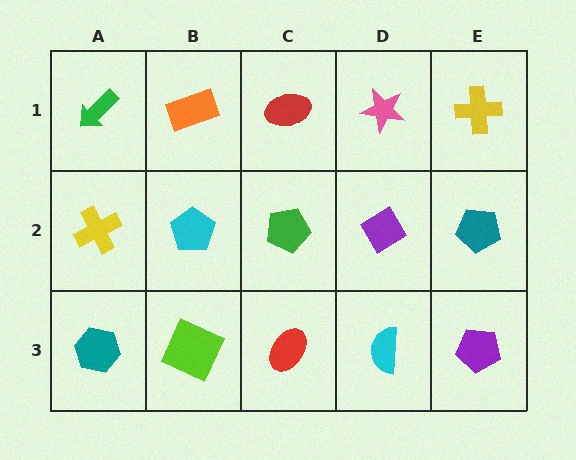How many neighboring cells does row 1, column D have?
3.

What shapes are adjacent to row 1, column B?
A cyan pentagon (row 2, column B), a green arrow (row 1, column A), a red ellipse (row 1, column C).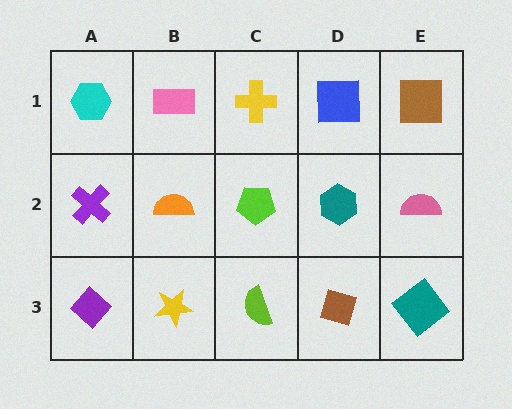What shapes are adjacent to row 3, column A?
A purple cross (row 2, column A), a yellow star (row 3, column B).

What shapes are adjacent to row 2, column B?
A pink rectangle (row 1, column B), a yellow star (row 3, column B), a purple cross (row 2, column A), a lime pentagon (row 2, column C).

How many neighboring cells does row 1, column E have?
2.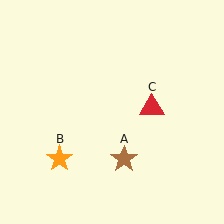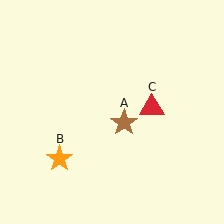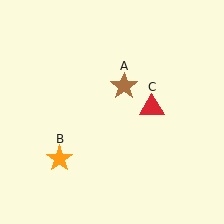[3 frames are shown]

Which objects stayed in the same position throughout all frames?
Orange star (object B) and red triangle (object C) remained stationary.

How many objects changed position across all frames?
1 object changed position: brown star (object A).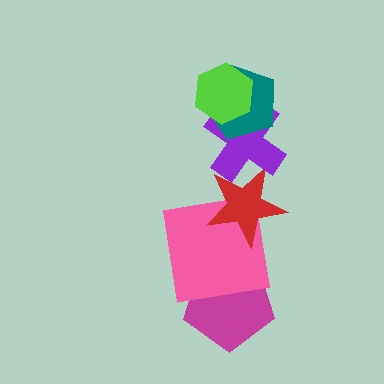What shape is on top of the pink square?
The red star is on top of the pink square.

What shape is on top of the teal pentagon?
The lime hexagon is on top of the teal pentagon.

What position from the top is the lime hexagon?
The lime hexagon is 1st from the top.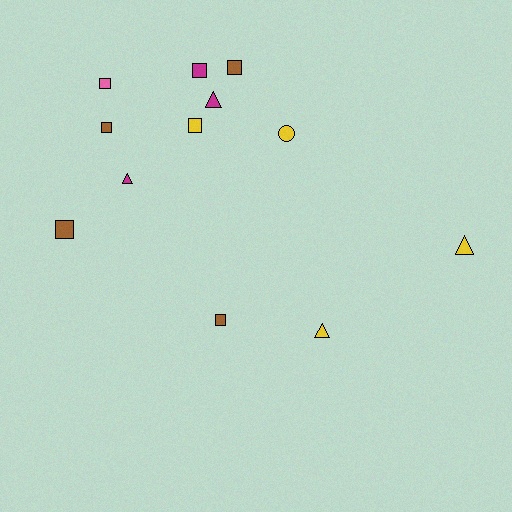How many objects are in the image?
There are 12 objects.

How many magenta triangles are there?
There are 2 magenta triangles.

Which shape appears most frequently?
Square, with 7 objects.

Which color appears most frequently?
Brown, with 4 objects.